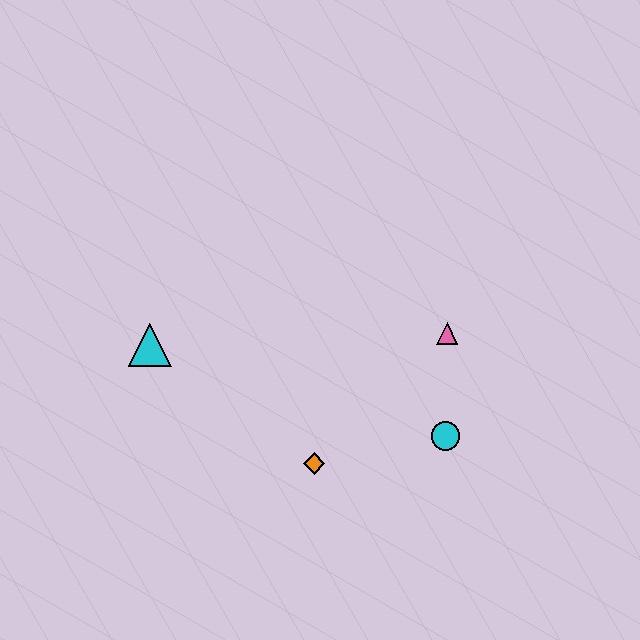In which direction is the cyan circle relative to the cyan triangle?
The cyan circle is to the right of the cyan triangle.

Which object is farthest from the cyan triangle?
The cyan circle is farthest from the cyan triangle.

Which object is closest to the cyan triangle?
The orange diamond is closest to the cyan triangle.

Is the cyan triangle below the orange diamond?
No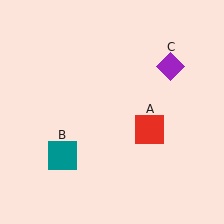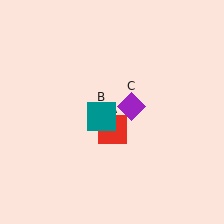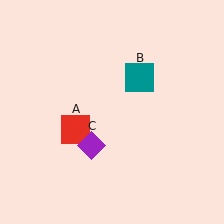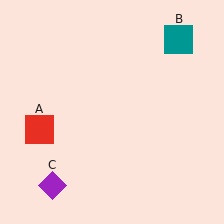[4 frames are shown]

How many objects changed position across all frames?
3 objects changed position: red square (object A), teal square (object B), purple diamond (object C).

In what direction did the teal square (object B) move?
The teal square (object B) moved up and to the right.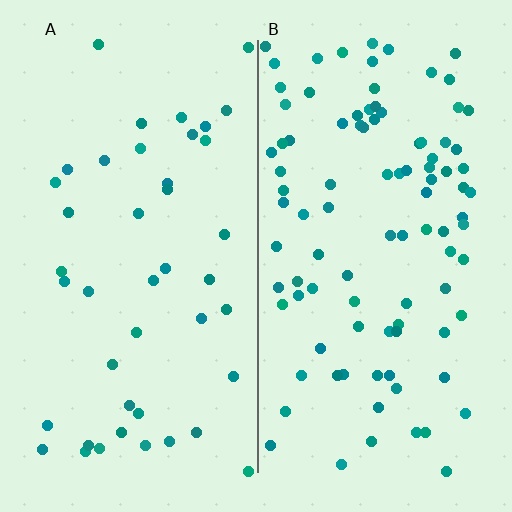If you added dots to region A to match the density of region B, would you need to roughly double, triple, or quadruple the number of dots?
Approximately double.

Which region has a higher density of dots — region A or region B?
B (the right).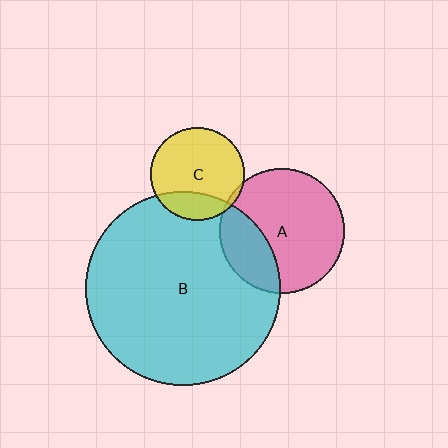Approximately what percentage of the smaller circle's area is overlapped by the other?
Approximately 20%.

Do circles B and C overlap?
Yes.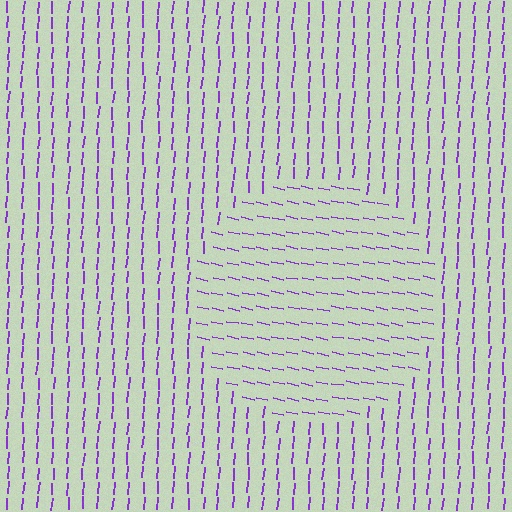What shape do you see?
I see a circle.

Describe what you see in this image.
The image is filled with small purple line segments. A circle region in the image has lines oriented differently from the surrounding lines, creating a visible texture boundary.